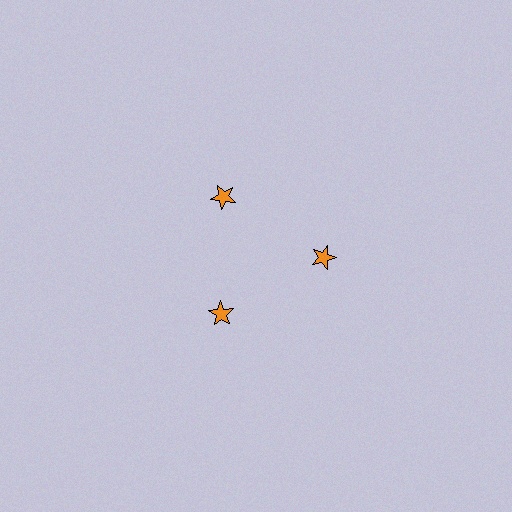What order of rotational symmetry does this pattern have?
This pattern has 3-fold rotational symmetry.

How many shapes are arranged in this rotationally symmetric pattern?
There are 3 shapes, arranged in 3 groups of 1.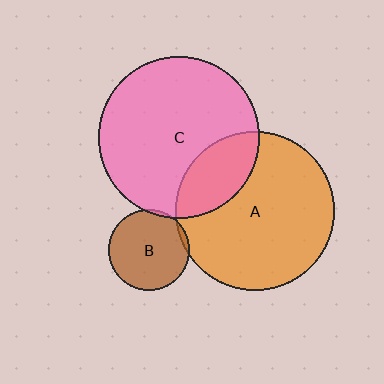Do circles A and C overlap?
Yes.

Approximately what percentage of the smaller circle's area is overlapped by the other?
Approximately 25%.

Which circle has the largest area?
Circle C (pink).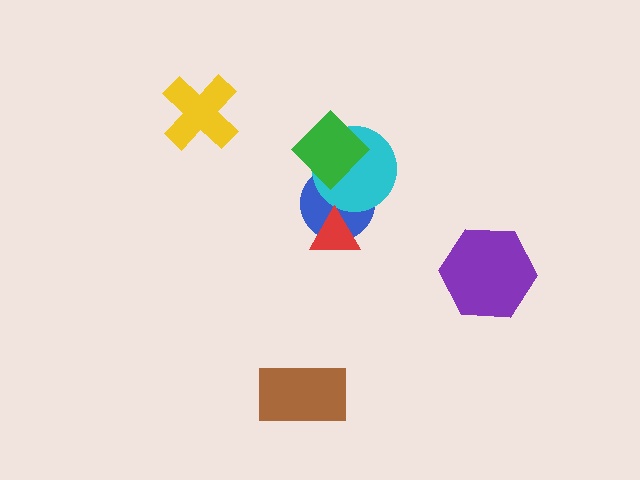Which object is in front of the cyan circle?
The green diamond is in front of the cyan circle.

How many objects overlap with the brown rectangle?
0 objects overlap with the brown rectangle.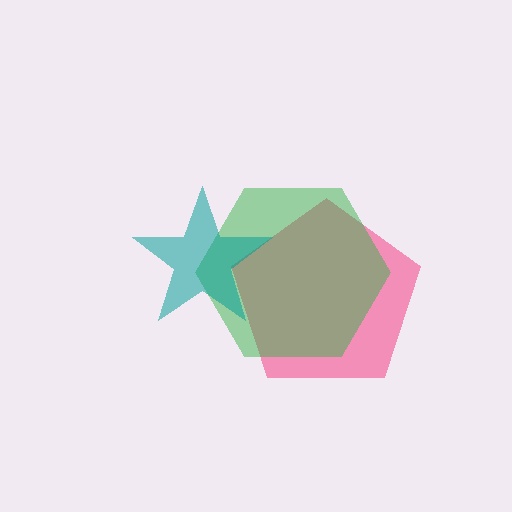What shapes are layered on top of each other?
The layered shapes are: a pink pentagon, a green hexagon, a teal star.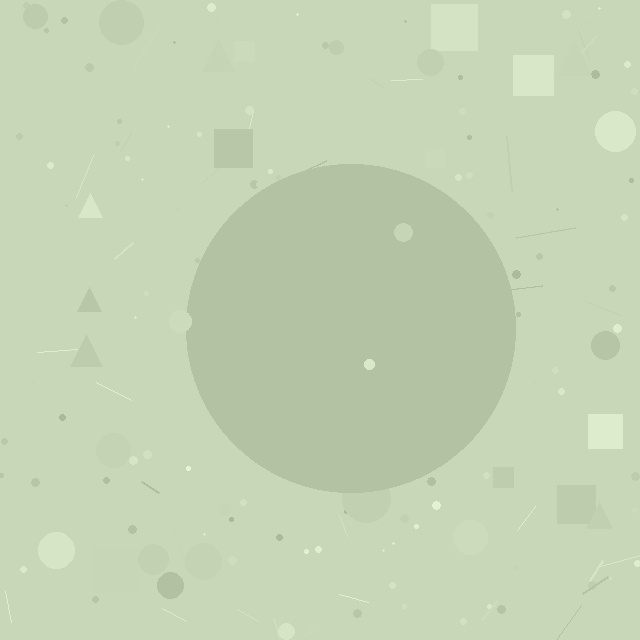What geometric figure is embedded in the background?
A circle is embedded in the background.